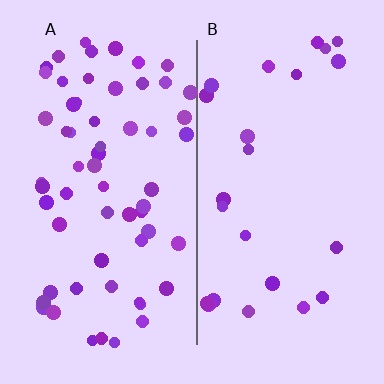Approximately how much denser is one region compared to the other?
Approximately 2.5× — region A over region B.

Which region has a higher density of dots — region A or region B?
A (the left).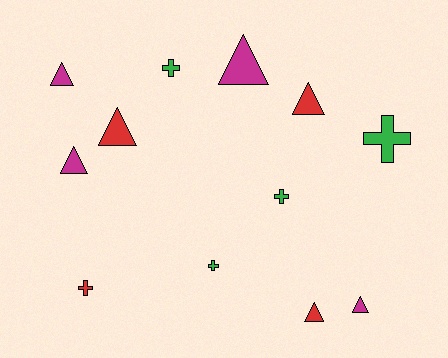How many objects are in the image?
There are 12 objects.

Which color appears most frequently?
Red, with 4 objects.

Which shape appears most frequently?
Triangle, with 7 objects.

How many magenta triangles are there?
There are 4 magenta triangles.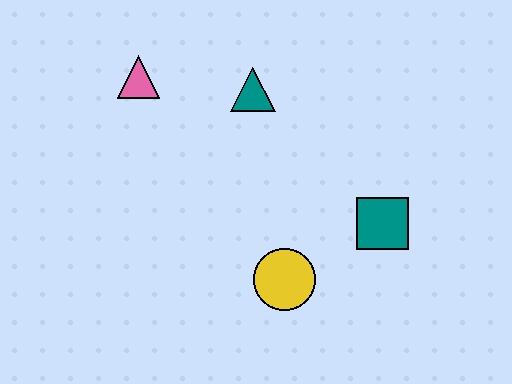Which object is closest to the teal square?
The yellow circle is closest to the teal square.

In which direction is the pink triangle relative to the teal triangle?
The pink triangle is to the left of the teal triangle.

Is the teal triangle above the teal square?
Yes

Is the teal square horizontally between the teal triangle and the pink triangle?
No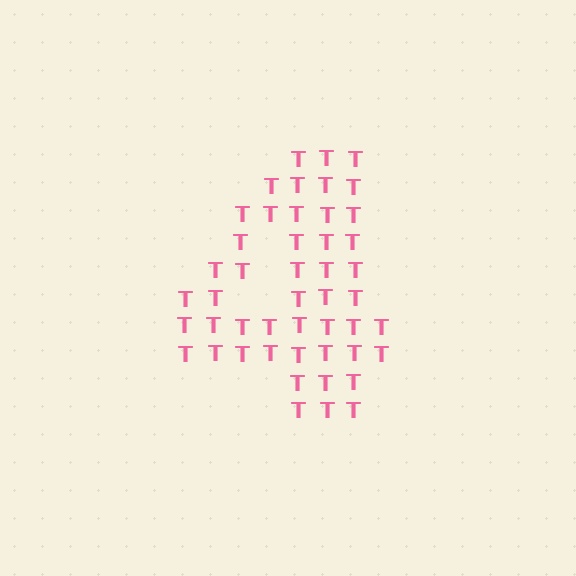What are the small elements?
The small elements are letter T's.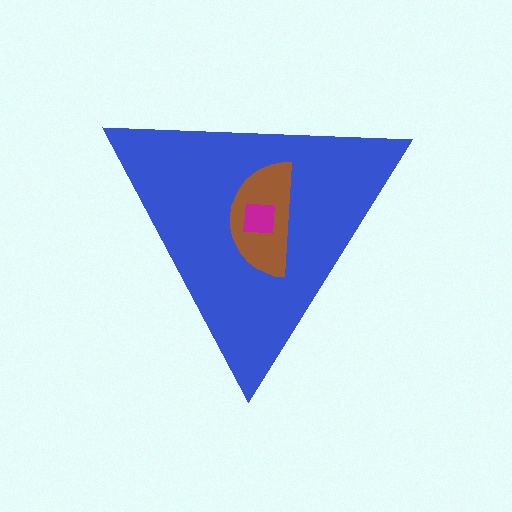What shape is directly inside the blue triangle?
The brown semicircle.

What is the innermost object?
The magenta square.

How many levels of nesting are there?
3.